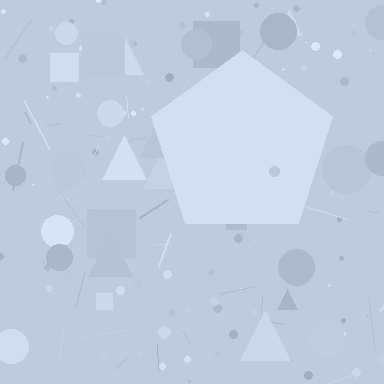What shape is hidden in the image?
A pentagon is hidden in the image.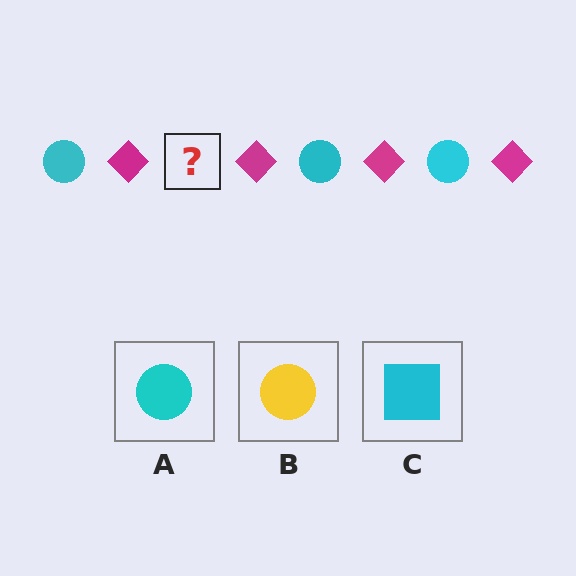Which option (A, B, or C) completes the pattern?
A.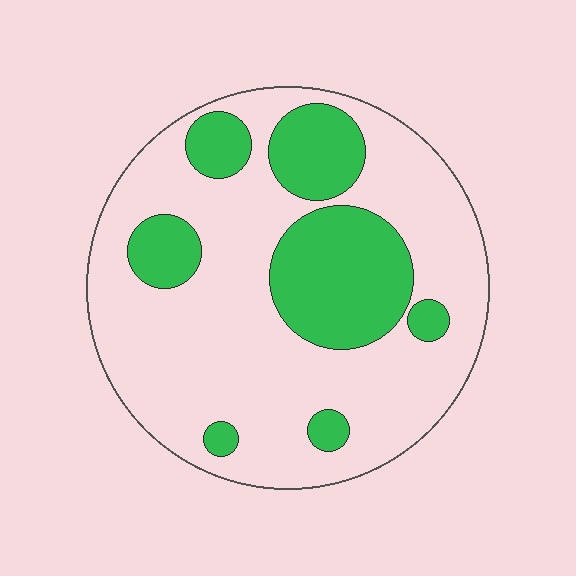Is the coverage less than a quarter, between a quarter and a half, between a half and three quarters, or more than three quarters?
Between a quarter and a half.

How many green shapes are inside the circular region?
7.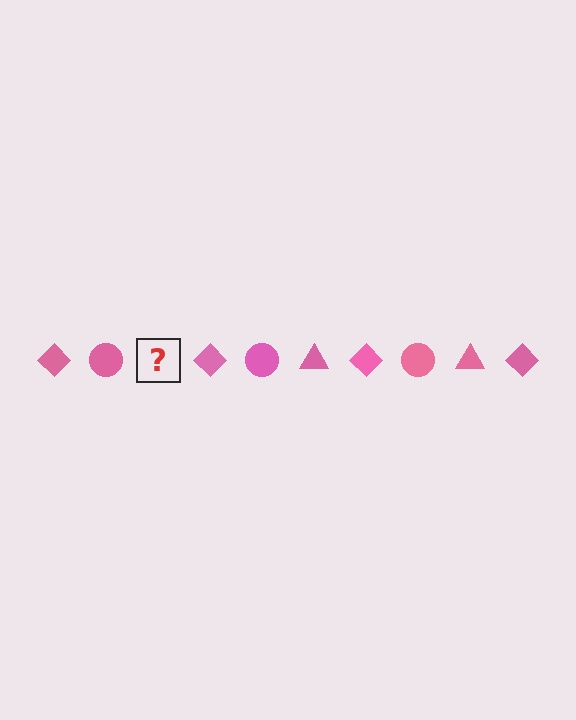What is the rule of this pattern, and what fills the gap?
The rule is that the pattern cycles through diamond, circle, triangle shapes in pink. The gap should be filled with a pink triangle.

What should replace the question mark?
The question mark should be replaced with a pink triangle.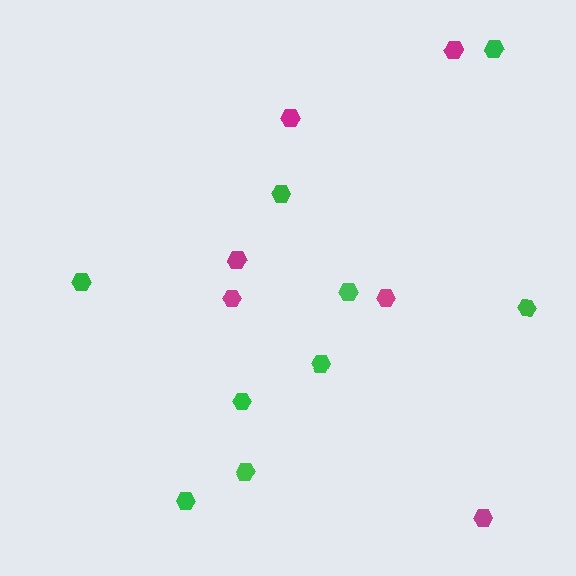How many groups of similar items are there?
There are 2 groups: one group of green hexagons (9) and one group of magenta hexagons (6).